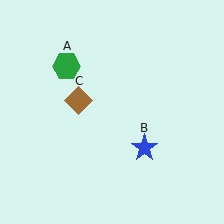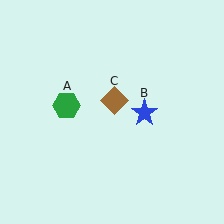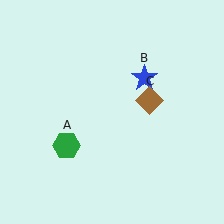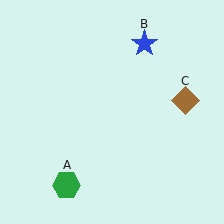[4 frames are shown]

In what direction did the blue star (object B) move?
The blue star (object B) moved up.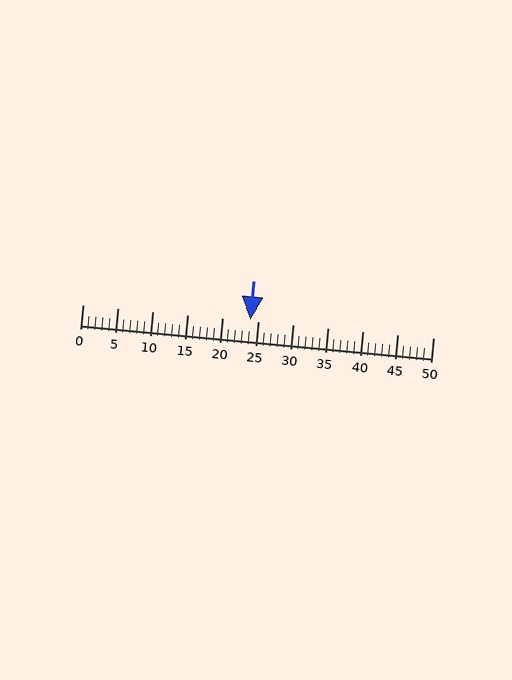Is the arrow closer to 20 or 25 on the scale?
The arrow is closer to 25.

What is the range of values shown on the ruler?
The ruler shows values from 0 to 50.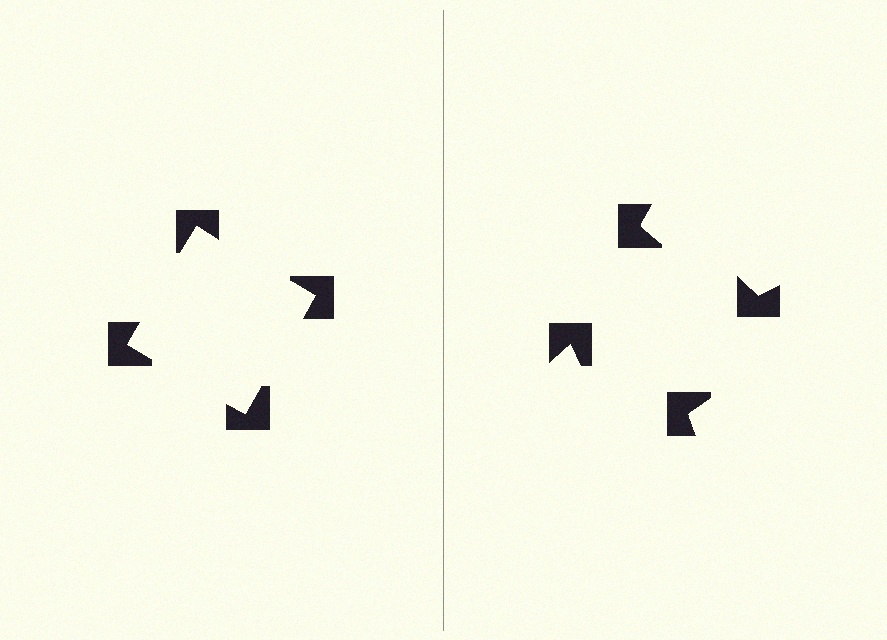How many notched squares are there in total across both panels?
8 — 4 on each side.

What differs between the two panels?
The notched squares are positioned identically on both sides; only the wedge orientations differ. On the left they align to a square; on the right they are misaligned.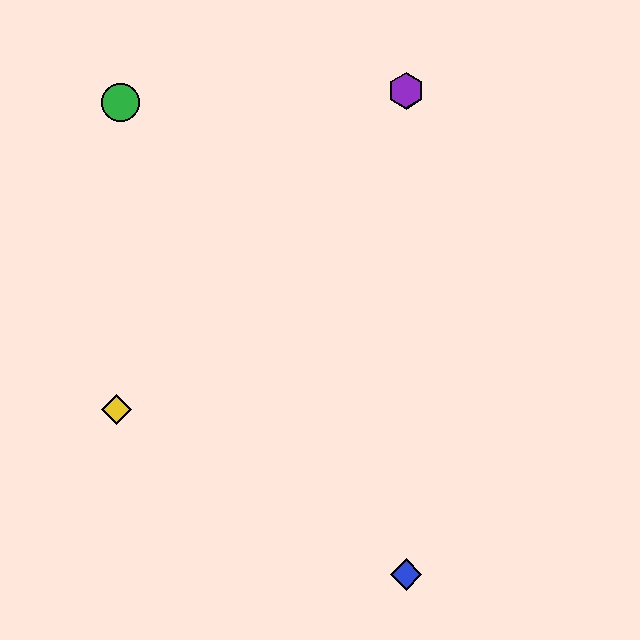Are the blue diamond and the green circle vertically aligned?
No, the blue diamond is at x≈406 and the green circle is at x≈121.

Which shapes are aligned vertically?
The red hexagon, the blue diamond, the purple hexagon are aligned vertically.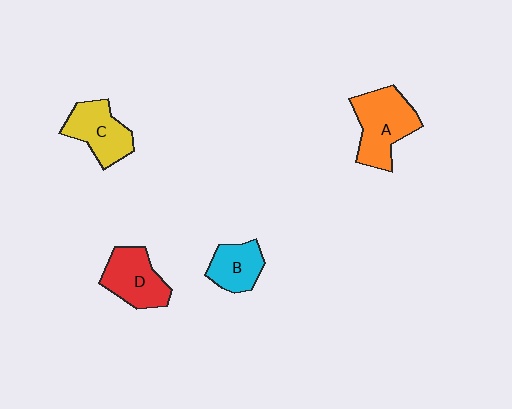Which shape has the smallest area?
Shape B (cyan).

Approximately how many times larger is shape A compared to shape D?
Approximately 1.2 times.